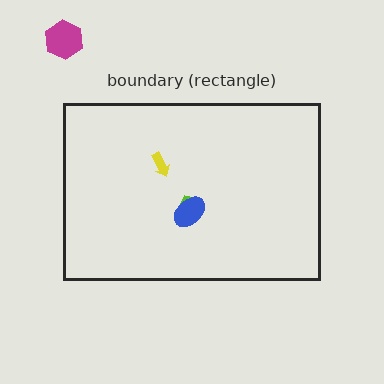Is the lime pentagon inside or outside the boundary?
Inside.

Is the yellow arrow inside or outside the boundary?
Inside.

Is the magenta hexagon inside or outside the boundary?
Outside.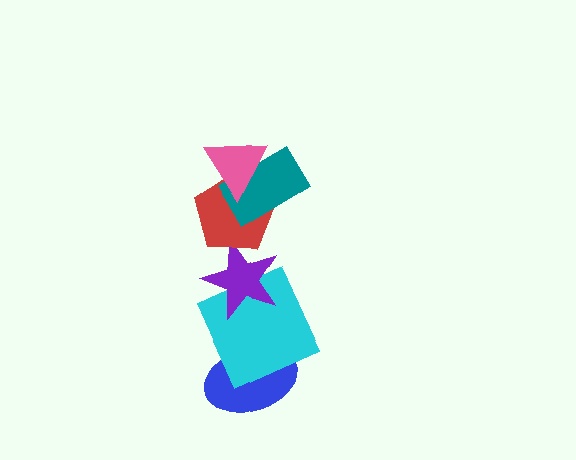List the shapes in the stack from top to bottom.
From top to bottom: the pink triangle, the teal rectangle, the red pentagon, the purple star, the cyan square, the blue ellipse.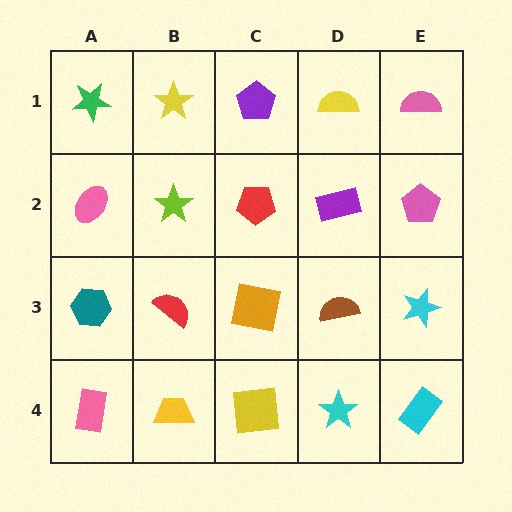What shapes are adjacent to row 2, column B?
A yellow star (row 1, column B), a red semicircle (row 3, column B), a pink ellipse (row 2, column A), a red pentagon (row 2, column C).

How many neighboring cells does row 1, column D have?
3.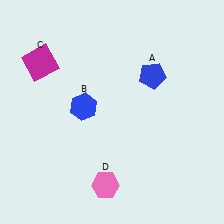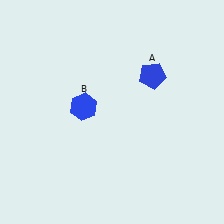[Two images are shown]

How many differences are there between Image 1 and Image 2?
There are 2 differences between the two images.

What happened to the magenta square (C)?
The magenta square (C) was removed in Image 2. It was in the top-left area of Image 1.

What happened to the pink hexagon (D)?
The pink hexagon (D) was removed in Image 2. It was in the bottom-left area of Image 1.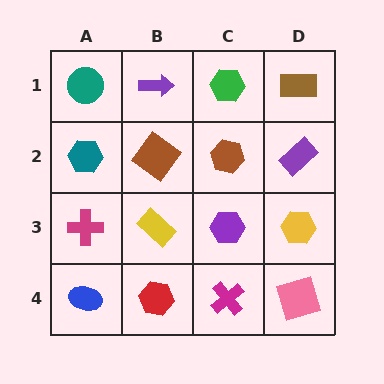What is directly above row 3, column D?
A purple rectangle.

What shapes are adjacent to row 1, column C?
A brown hexagon (row 2, column C), a purple arrow (row 1, column B), a brown rectangle (row 1, column D).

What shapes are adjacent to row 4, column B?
A yellow rectangle (row 3, column B), a blue ellipse (row 4, column A), a magenta cross (row 4, column C).